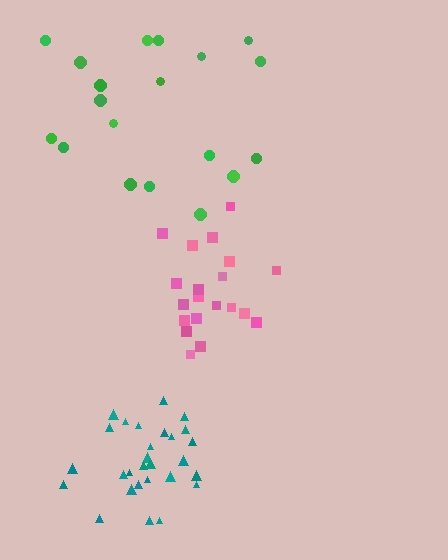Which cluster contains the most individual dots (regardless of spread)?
Teal (28).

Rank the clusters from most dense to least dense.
teal, pink, green.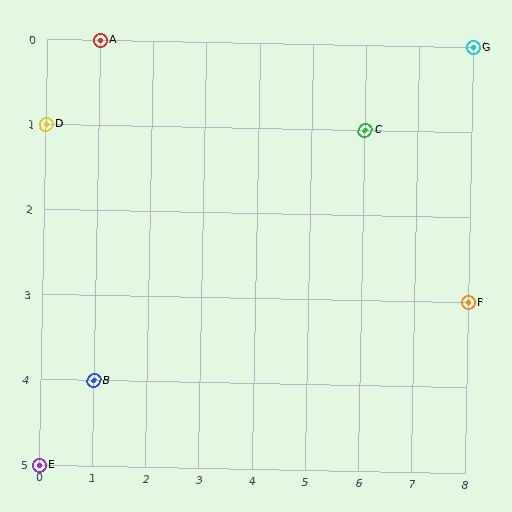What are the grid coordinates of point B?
Point B is at grid coordinates (1, 4).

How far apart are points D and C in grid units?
Points D and C are 6 columns apart.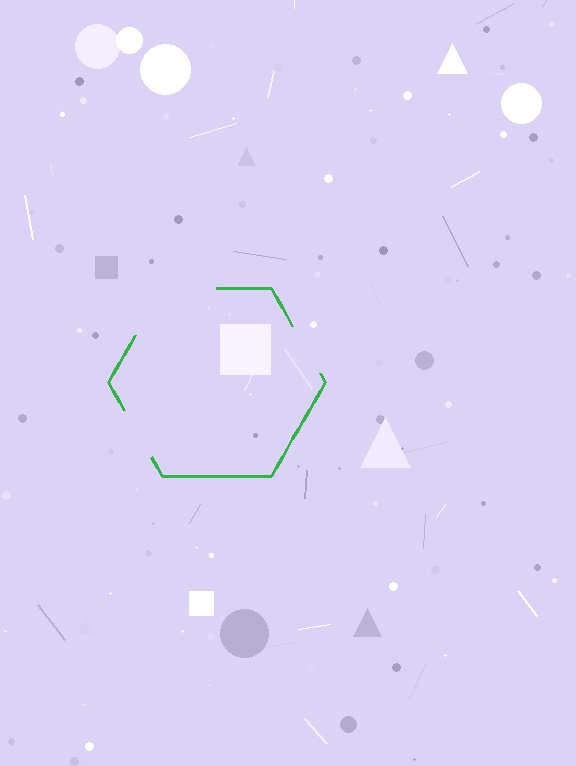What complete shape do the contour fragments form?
The contour fragments form a hexagon.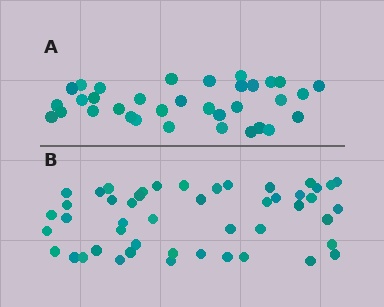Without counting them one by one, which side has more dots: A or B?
Region B (the bottom region) has more dots.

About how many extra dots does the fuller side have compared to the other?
Region B has approximately 15 more dots than region A.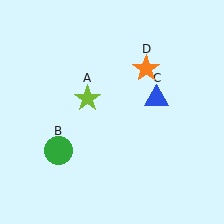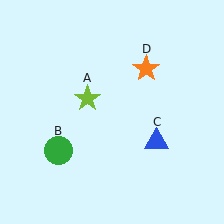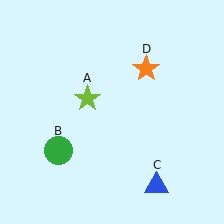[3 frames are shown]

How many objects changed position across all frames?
1 object changed position: blue triangle (object C).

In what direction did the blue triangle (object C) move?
The blue triangle (object C) moved down.